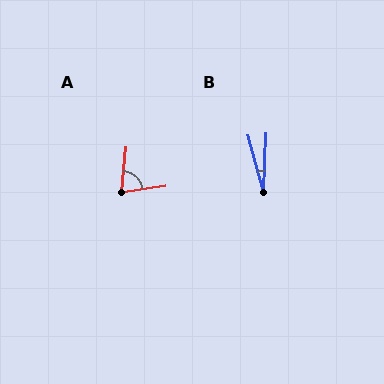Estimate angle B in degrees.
Approximately 18 degrees.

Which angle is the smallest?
B, at approximately 18 degrees.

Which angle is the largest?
A, at approximately 76 degrees.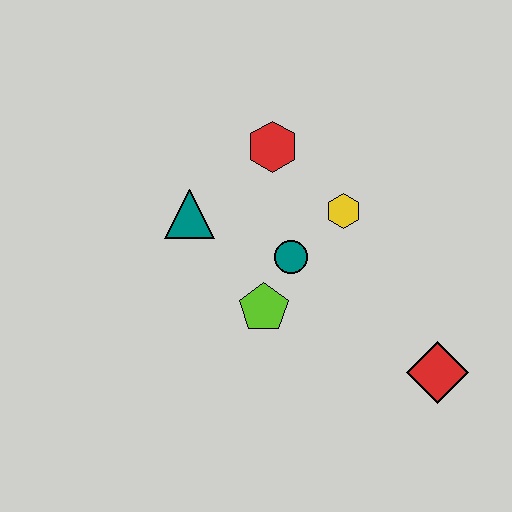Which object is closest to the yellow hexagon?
The teal circle is closest to the yellow hexagon.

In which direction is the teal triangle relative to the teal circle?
The teal triangle is to the left of the teal circle.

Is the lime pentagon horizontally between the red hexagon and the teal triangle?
Yes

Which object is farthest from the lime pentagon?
The red diamond is farthest from the lime pentagon.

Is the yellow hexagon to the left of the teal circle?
No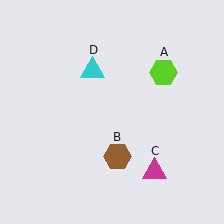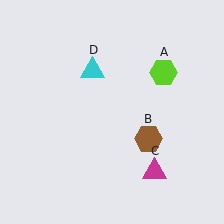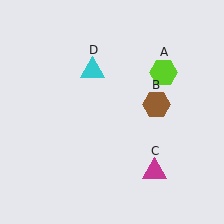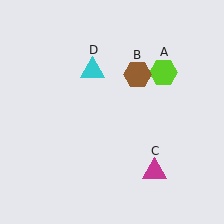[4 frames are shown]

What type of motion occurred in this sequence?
The brown hexagon (object B) rotated counterclockwise around the center of the scene.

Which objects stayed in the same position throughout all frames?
Lime hexagon (object A) and magenta triangle (object C) and cyan triangle (object D) remained stationary.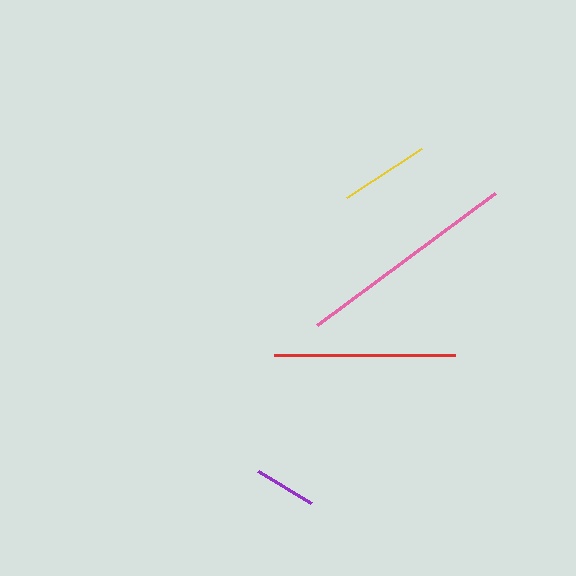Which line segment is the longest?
The pink line is the longest at approximately 221 pixels.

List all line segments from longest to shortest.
From longest to shortest: pink, red, yellow, purple.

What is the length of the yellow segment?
The yellow segment is approximately 90 pixels long.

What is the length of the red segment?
The red segment is approximately 182 pixels long.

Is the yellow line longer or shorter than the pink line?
The pink line is longer than the yellow line.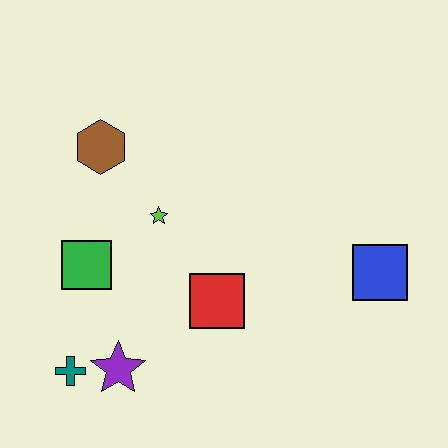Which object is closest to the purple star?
The teal cross is closest to the purple star.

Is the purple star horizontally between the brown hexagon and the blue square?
Yes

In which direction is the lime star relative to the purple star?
The lime star is above the purple star.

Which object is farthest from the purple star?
The blue square is farthest from the purple star.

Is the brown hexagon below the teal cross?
No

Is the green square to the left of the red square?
Yes